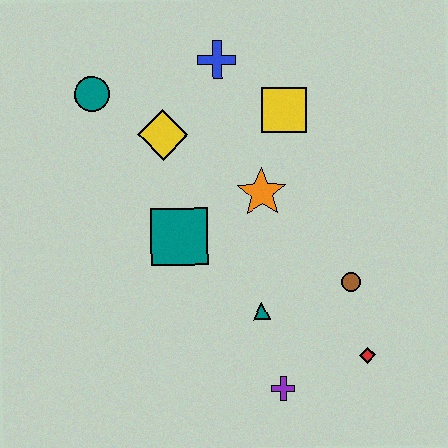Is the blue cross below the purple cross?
No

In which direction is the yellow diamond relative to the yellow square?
The yellow diamond is to the left of the yellow square.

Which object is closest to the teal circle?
The yellow diamond is closest to the teal circle.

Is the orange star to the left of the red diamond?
Yes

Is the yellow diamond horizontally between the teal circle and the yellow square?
Yes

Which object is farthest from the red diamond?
The teal circle is farthest from the red diamond.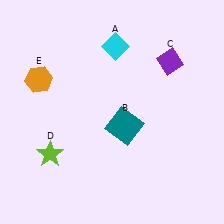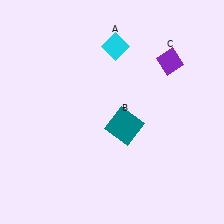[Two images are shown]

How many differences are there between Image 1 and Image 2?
There are 2 differences between the two images.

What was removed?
The lime star (D), the orange hexagon (E) were removed in Image 2.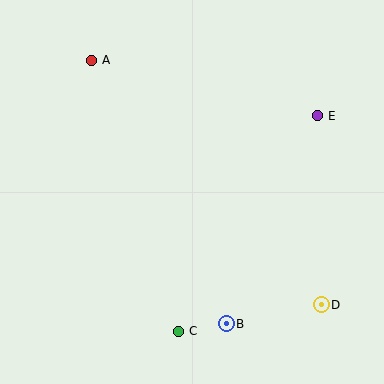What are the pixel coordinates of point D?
Point D is at (321, 305).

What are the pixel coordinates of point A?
Point A is at (92, 60).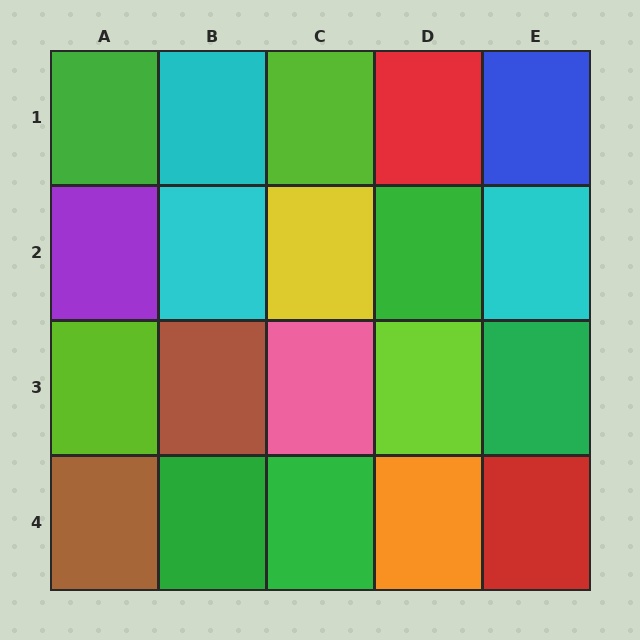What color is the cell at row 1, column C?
Lime.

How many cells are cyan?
3 cells are cyan.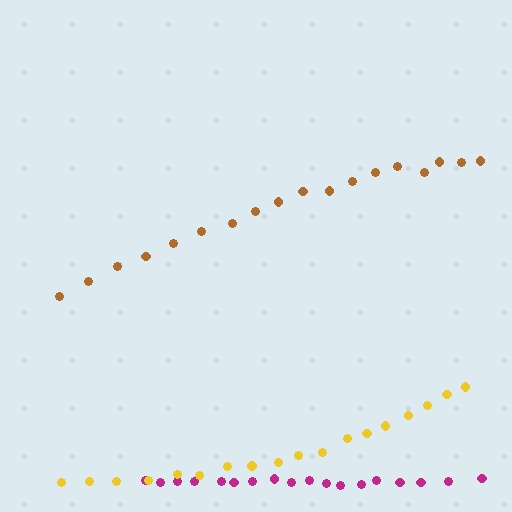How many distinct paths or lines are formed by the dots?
There are 3 distinct paths.